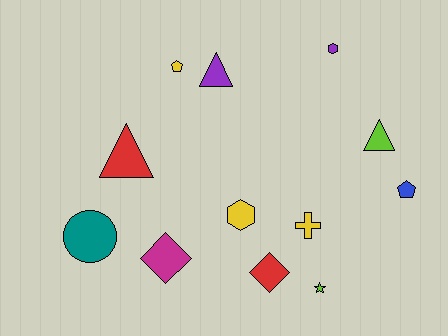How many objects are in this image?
There are 12 objects.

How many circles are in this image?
There is 1 circle.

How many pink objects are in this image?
There are no pink objects.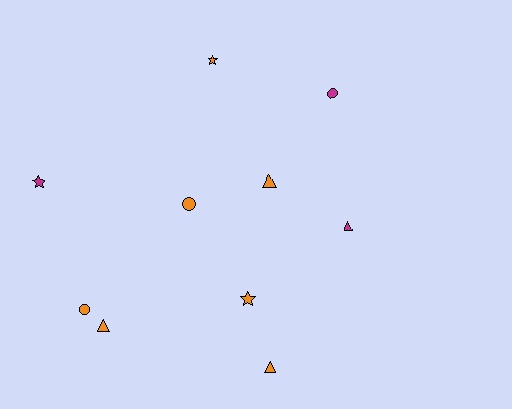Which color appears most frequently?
Orange, with 7 objects.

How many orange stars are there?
There are 2 orange stars.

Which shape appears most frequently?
Triangle, with 4 objects.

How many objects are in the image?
There are 10 objects.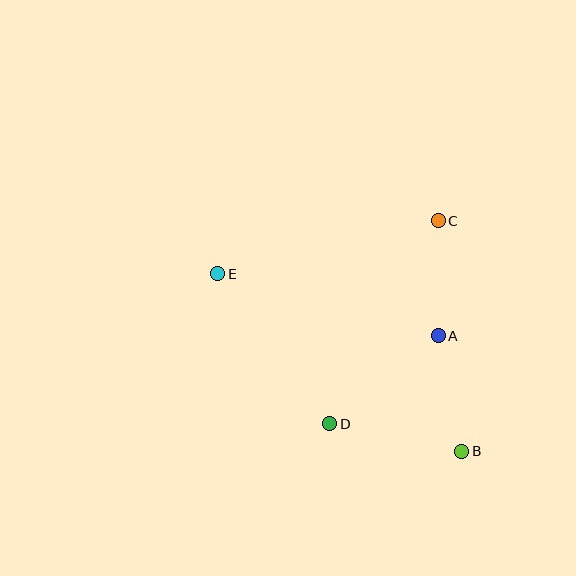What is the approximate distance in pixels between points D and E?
The distance between D and E is approximately 187 pixels.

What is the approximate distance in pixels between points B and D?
The distance between B and D is approximately 135 pixels.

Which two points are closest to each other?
Points A and C are closest to each other.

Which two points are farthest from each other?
Points B and E are farthest from each other.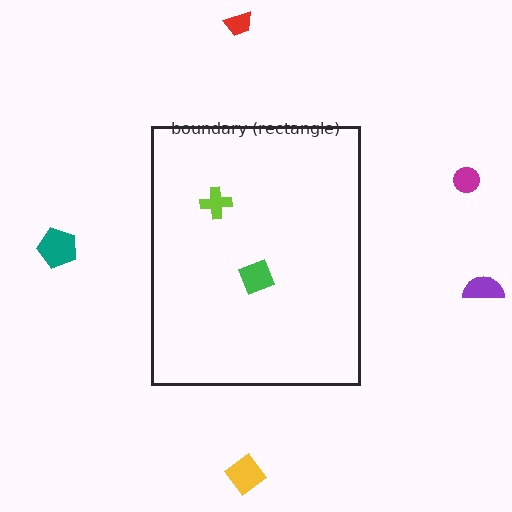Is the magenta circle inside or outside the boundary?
Outside.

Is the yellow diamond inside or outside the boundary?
Outside.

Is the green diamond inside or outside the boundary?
Inside.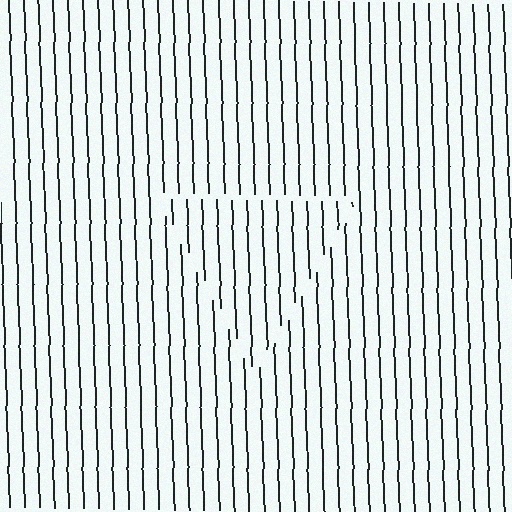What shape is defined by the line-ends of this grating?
An illusory triangle. The interior of the shape contains the same grating, shifted by half a period — the contour is defined by the phase discontinuity where line-ends from the inner and outer gratings abut.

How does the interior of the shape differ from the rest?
The interior of the shape contains the same grating, shifted by half a period — the contour is defined by the phase discontinuity where line-ends from the inner and outer gratings abut.